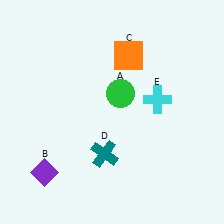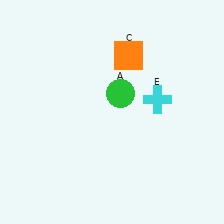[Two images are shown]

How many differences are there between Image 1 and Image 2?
There are 2 differences between the two images.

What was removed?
The purple diamond (B), the teal cross (D) were removed in Image 2.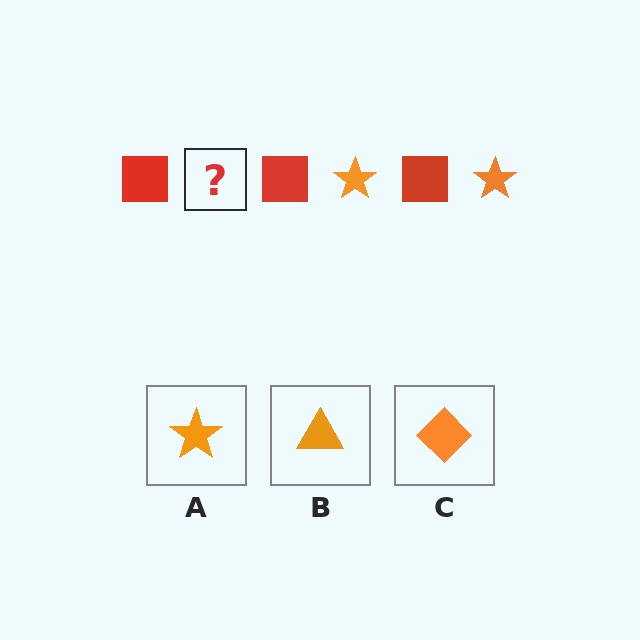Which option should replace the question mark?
Option A.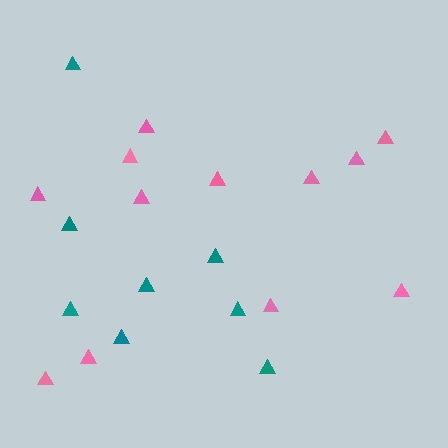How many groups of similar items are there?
There are 2 groups: one group of pink triangles (12) and one group of teal triangles (8).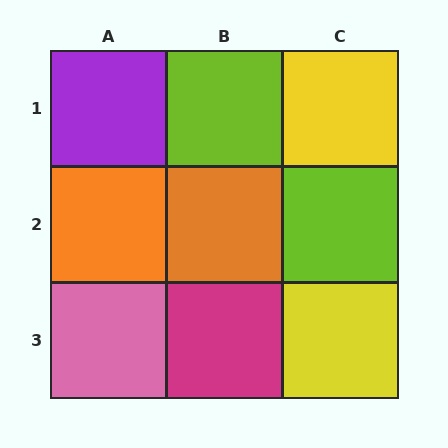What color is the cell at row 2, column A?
Orange.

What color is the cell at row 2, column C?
Lime.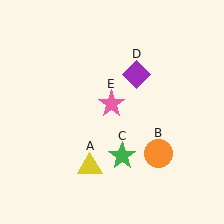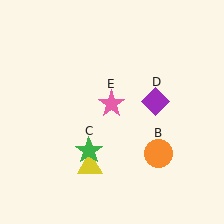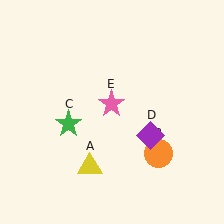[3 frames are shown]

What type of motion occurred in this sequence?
The green star (object C), purple diamond (object D) rotated clockwise around the center of the scene.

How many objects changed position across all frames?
2 objects changed position: green star (object C), purple diamond (object D).